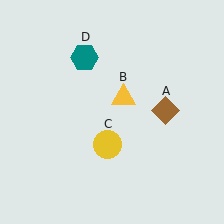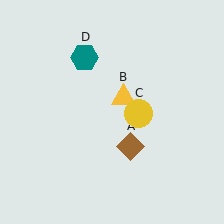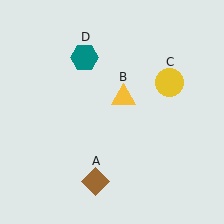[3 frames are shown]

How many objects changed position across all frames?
2 objects changed position: brown diamond (object A), yellow circle (object C).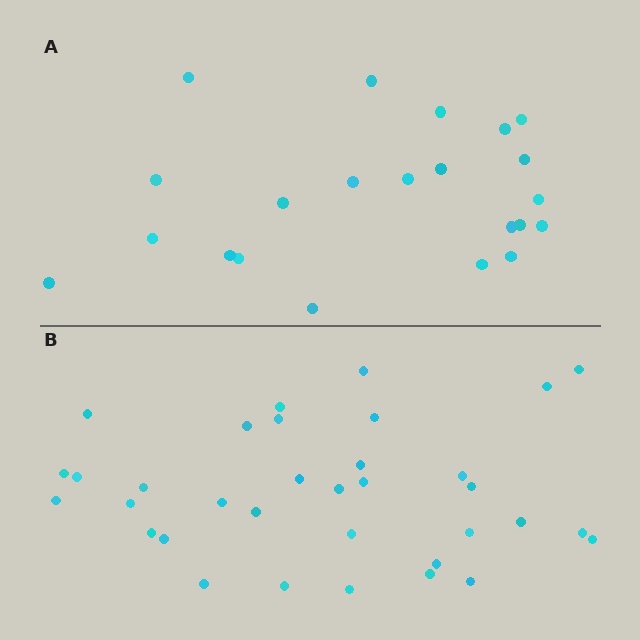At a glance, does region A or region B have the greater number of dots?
Region B (the bottom region) has more dots.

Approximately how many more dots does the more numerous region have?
Region B has roughly 12 or so more dots than region A.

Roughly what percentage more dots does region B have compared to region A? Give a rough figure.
About 55% more.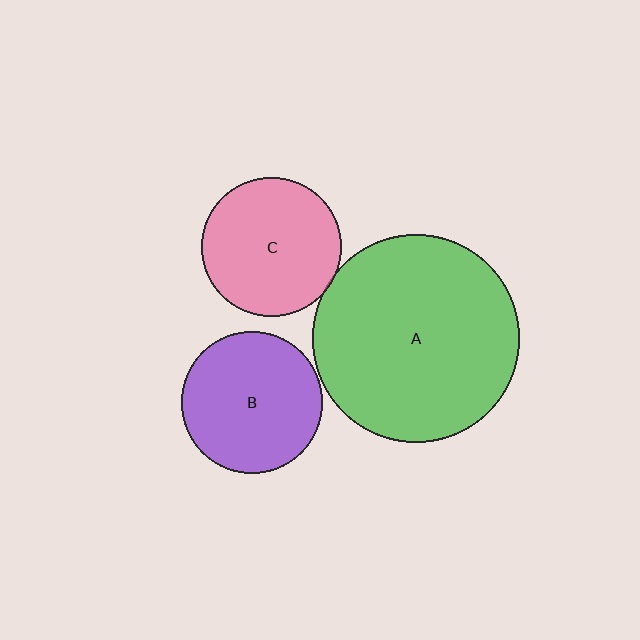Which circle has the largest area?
Circle A (green).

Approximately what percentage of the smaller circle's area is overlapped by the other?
Approximately 5%.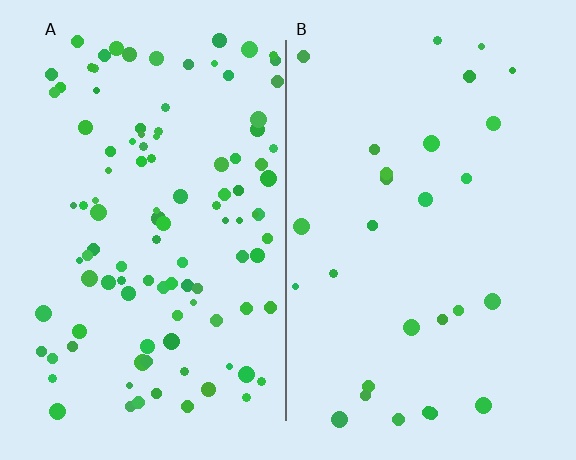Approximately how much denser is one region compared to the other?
Approximately 3.7× — region A over region B.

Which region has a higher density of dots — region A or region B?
A (the left).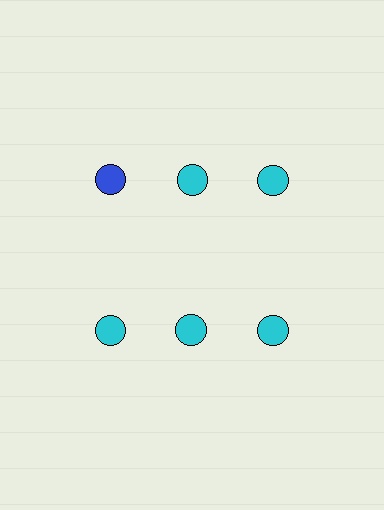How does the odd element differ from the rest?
It has a different color: blue instead of cyan.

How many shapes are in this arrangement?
There are 6 shapes arranged in a grid pattern.